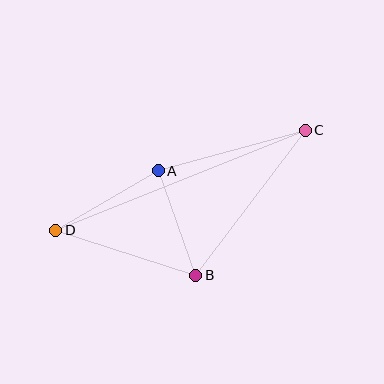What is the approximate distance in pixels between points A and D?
The distance between A and D is approximately 119 pixels.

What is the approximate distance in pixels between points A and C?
The distance between A and C is approximately 152 pixels.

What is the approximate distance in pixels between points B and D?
The distance between B and D is approximately 147 pixels.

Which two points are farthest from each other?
Points C and D are farthest from each other.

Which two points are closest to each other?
Points A and B are closest to each other.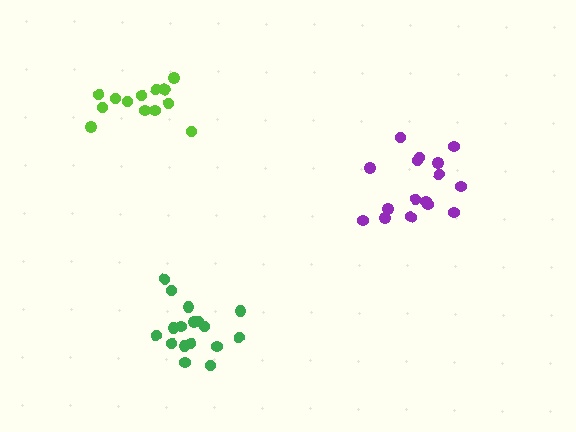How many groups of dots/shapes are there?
There are 3 groups.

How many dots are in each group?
Group 1: 17 dots, Group 2: 13 dots, Group 3: 16 dots (46 total).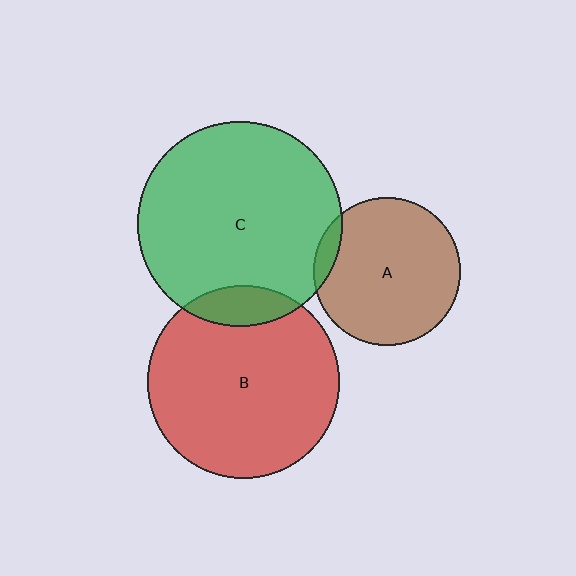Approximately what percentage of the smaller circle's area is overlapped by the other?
Approximately 5%.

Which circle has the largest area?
Circle C (green).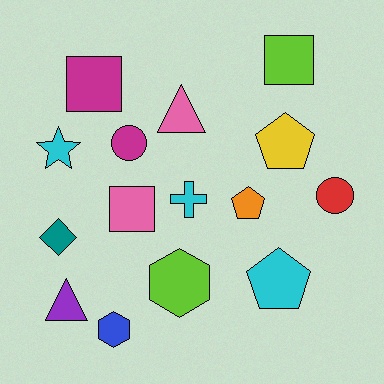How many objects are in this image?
There are 15 objects.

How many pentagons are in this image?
There are 3 pentagons.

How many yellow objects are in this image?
There is 1 yellow object.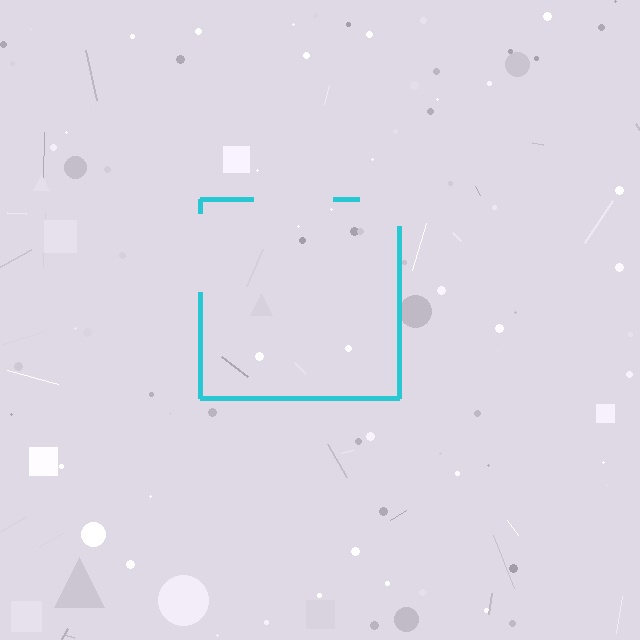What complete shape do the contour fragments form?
The contour fragments form a square.